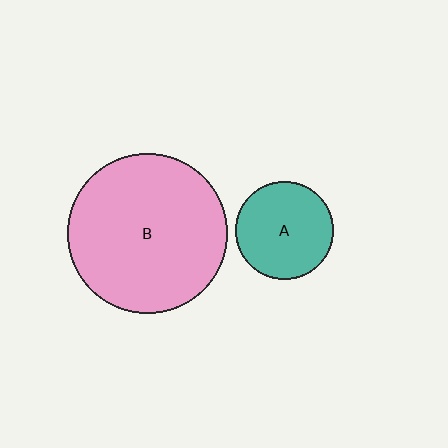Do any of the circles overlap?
No, none of the circles overlap.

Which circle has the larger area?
Circle B (pink).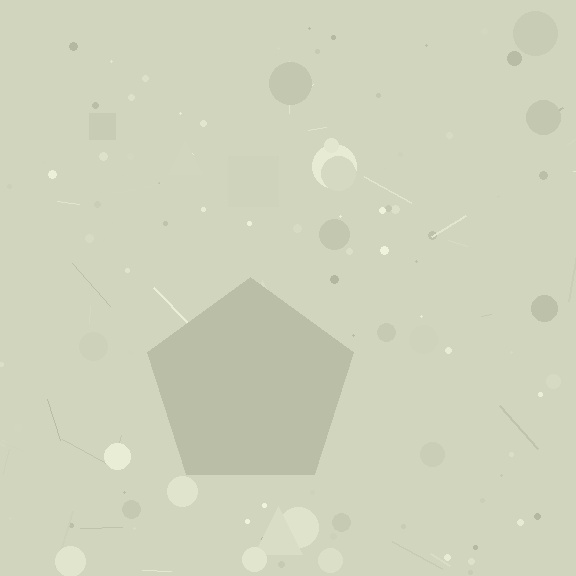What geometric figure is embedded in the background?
A pentagon is embedded in the background.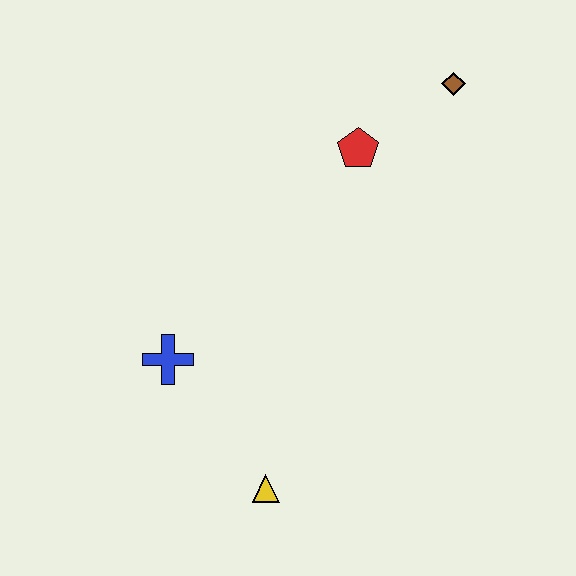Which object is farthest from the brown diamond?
The yellow triangle is farthest from the brown diamond.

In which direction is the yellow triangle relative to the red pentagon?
The yellow triangle is below the red pentagon.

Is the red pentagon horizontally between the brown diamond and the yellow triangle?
Yes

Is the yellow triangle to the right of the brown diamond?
No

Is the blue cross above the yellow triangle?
Yes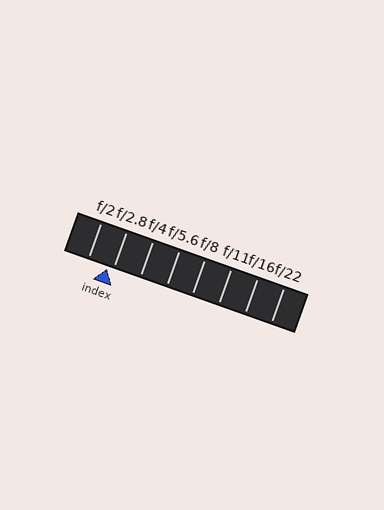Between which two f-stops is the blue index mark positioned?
The index mark is between f/2 and f/2.8.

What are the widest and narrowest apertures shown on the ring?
The widest aperture shown is f/2 and the narrowest is f/22.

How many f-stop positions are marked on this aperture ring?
There are 8 f-stop positions marked.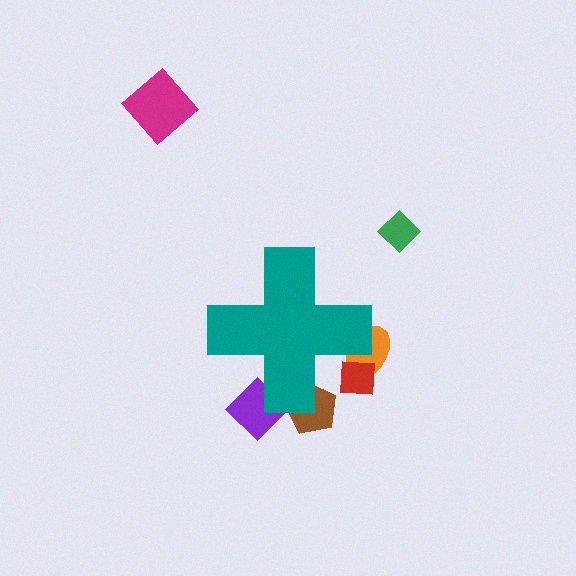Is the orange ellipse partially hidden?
Yes, the orange ellipse is partially hidden behind the teal cross.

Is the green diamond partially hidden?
No, the green diamond is fully visible.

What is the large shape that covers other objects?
A teal cross.